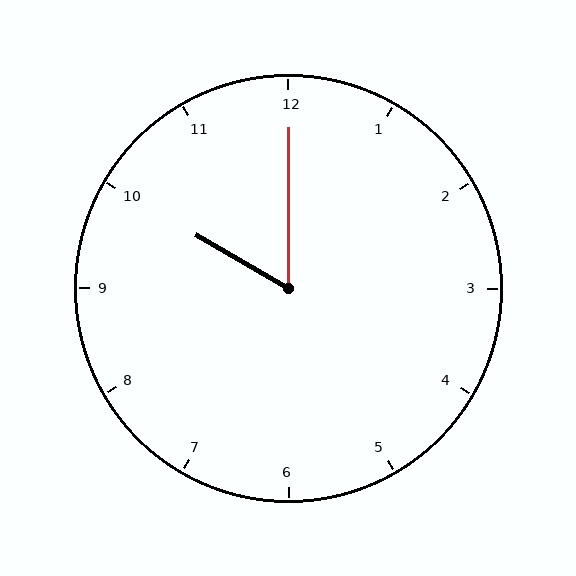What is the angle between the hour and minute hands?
Approximately 60 degrees.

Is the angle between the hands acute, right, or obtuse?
It is acute.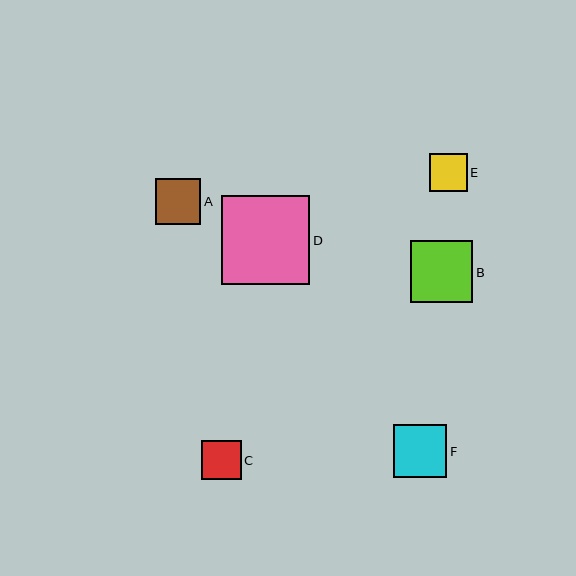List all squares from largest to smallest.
From largest to smallest: D, B, F, A, C, E.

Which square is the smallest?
Square E is the smallest with a size of approximately 38 pixels.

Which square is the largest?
Square D is the largest with a size of approximately 88 pixels.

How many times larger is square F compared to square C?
Square F is approximately 1.3 times the size of square C.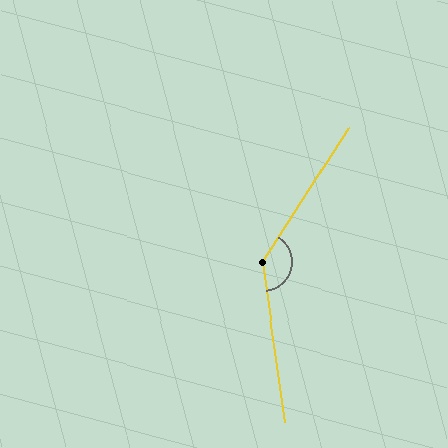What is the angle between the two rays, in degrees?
Approximately 139 degrees.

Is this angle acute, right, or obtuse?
It is obtuse.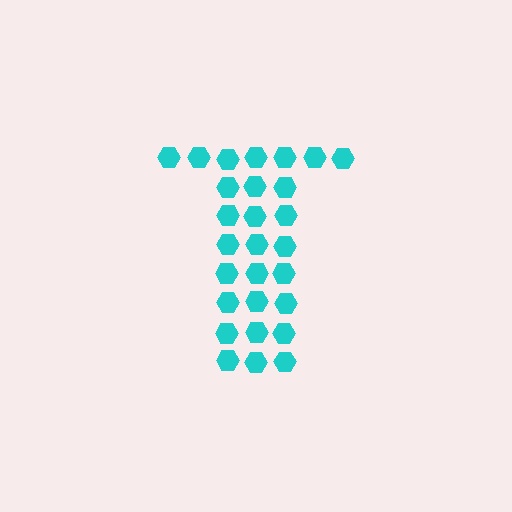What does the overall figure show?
The overall figure shows the letter T.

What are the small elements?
The small elements are hexagons.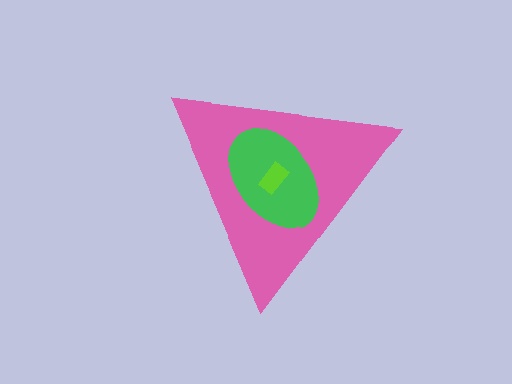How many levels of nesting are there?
3.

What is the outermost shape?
The pink triangle.